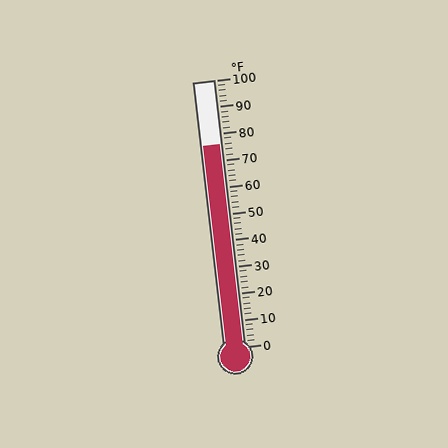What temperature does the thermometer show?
The thermometer shows approximately 76°F.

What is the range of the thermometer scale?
The thermometer scale ranges from 0°F to 100°F.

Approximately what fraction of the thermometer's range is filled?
The thermometer is filled to approximately 75% of its range.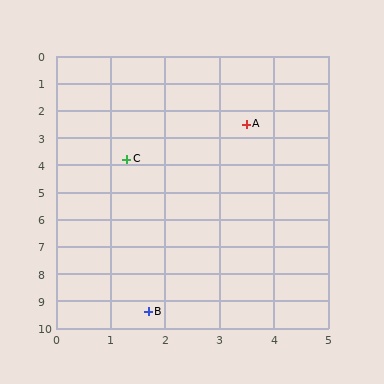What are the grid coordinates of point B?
Point B is at approximately (1.7, 9.4).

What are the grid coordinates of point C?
Point C is at approximately (1.3, 3.8).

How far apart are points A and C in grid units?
Points A and C are about 2.6 grid units apart.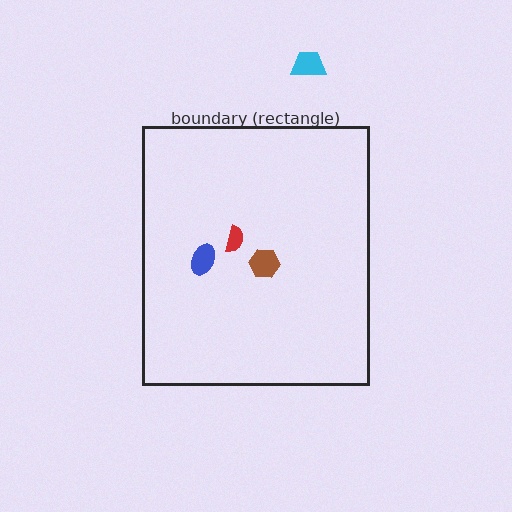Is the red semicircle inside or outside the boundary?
Inside.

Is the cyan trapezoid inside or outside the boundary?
Outside.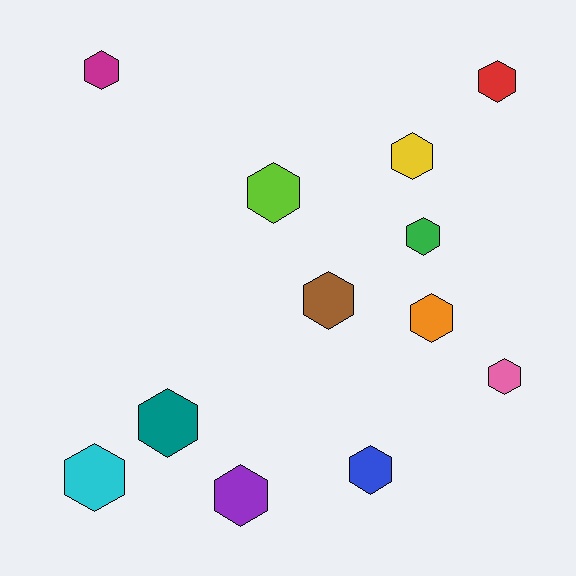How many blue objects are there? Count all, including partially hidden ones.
There is 1 blue object.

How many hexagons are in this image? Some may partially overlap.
There are 12 hexagons.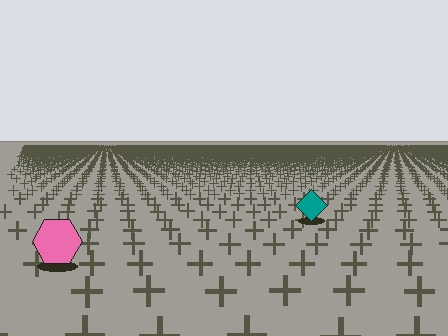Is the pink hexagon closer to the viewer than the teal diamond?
Yes. The pink hexagon is closer — you can tell from the texture gradient: the ground texture is coarser near it.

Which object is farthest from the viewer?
The teal diamond is farthest from the viewer. It appears smaller and the ground texture around it is denser.